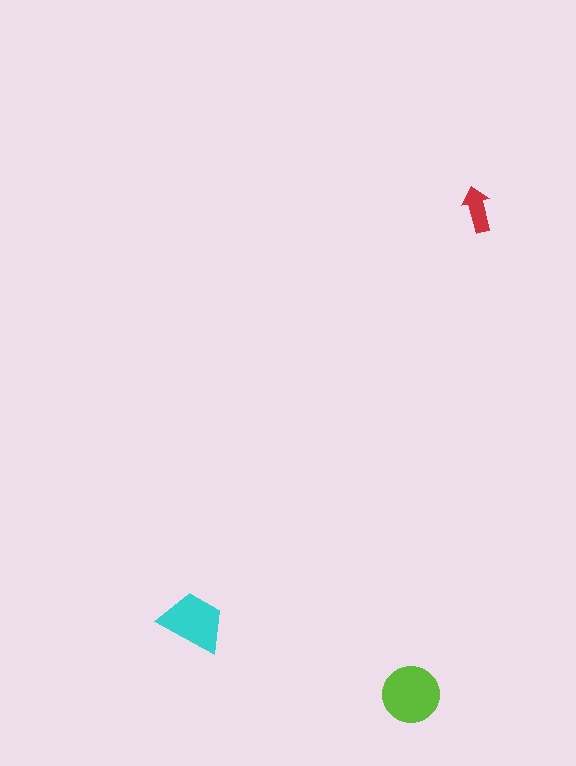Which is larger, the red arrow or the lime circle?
The lime circle.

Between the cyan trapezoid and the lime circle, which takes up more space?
The lime circle.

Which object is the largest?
The lime circle.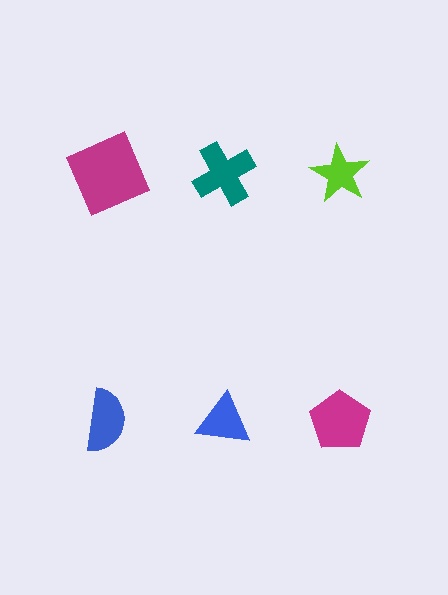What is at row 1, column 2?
A teal cross.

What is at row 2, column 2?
A blue triangle.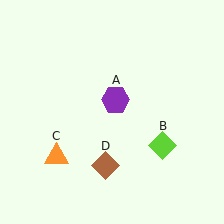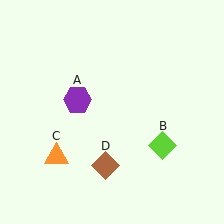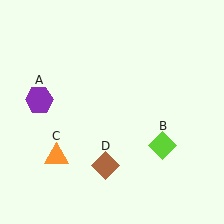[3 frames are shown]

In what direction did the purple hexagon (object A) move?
The purple hexagon (object A) moved left.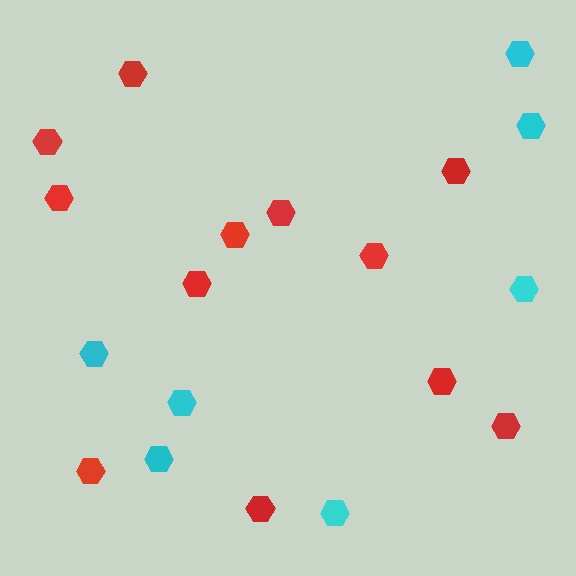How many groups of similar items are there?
There are 2 groups: one group of red hexagons (12) and one group of cyan hexagons (7).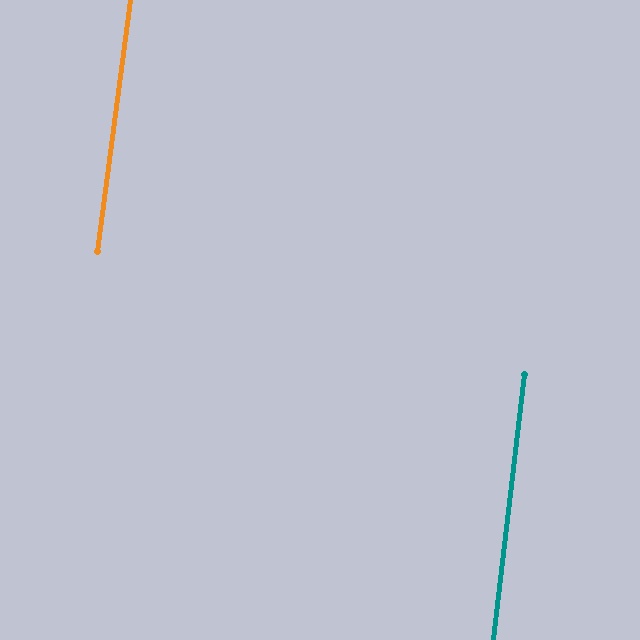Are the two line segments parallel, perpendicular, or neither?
Parallel — their directions differ by only 0.9°.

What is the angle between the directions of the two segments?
Approximately 1 degree.